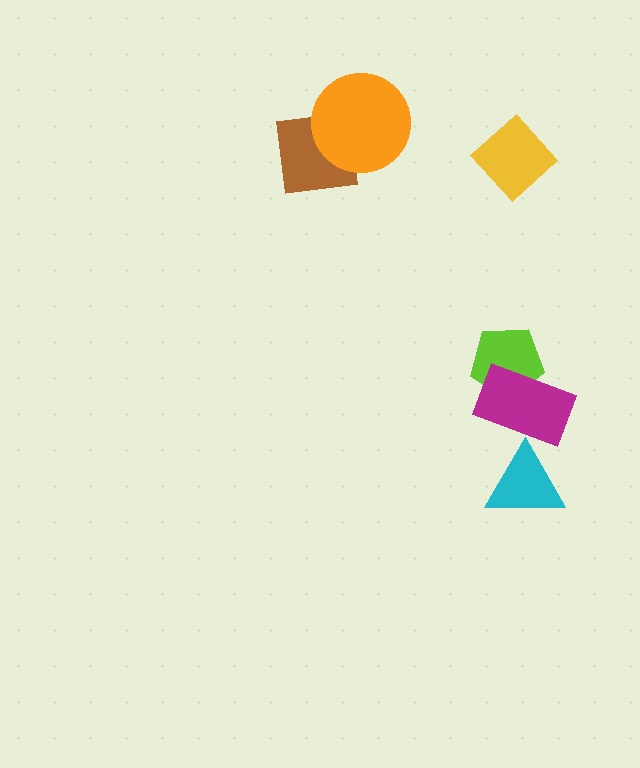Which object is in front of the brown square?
The orange circle is in front of the brown square.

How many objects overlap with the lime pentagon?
1 object overlaps with the lime pentagon.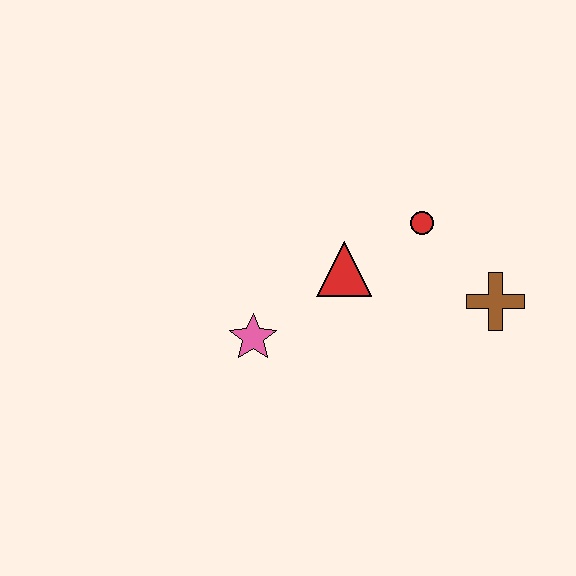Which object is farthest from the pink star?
The brown cross is farthest from the pink star.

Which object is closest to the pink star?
The red triangle is closest to the pink star.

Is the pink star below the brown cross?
Yes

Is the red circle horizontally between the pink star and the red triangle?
No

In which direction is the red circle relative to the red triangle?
The red circle is to the right of the red triangle.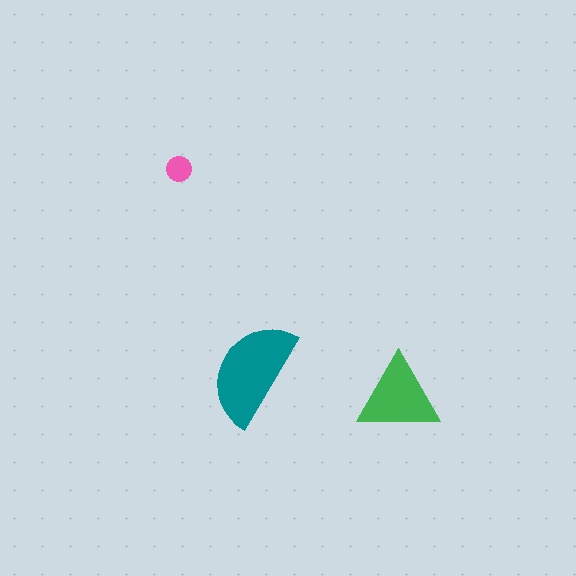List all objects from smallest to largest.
The pink circle, the green triangle, the teal semicircle.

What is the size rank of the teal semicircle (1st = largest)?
1st.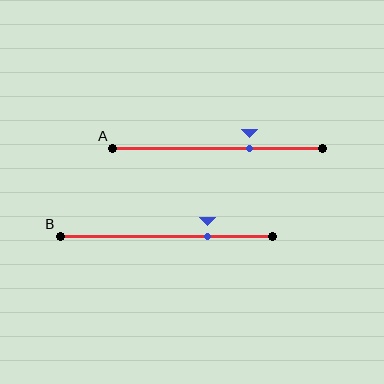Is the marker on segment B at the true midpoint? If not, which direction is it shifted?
No, the marker on segment B is shifted to the right by about 20% of the segment length.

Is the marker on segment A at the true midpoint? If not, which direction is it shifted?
No, the marker on segment A is shifted to the right by about 15% of the segment length.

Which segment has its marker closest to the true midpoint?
Segment A has its marker closest to the true midpoint.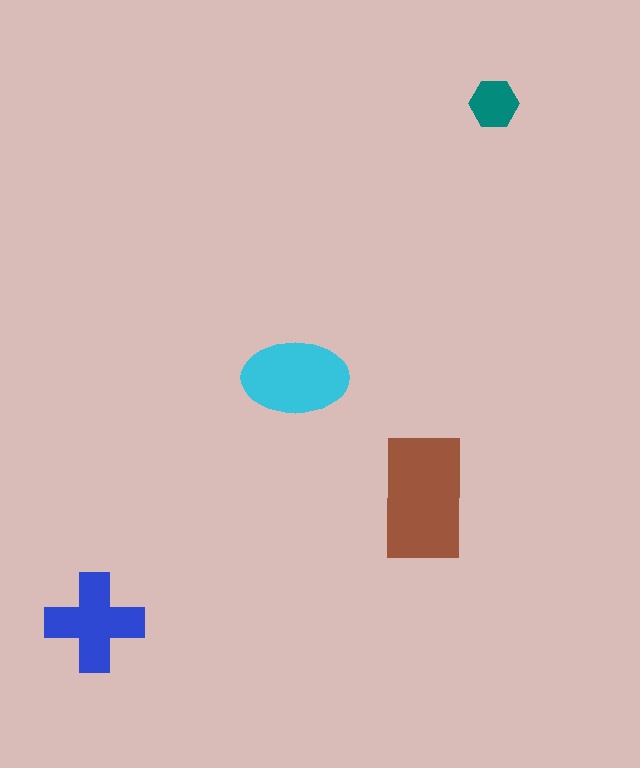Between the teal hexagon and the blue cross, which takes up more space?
The blue cross.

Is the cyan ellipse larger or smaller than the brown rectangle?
Smaller.